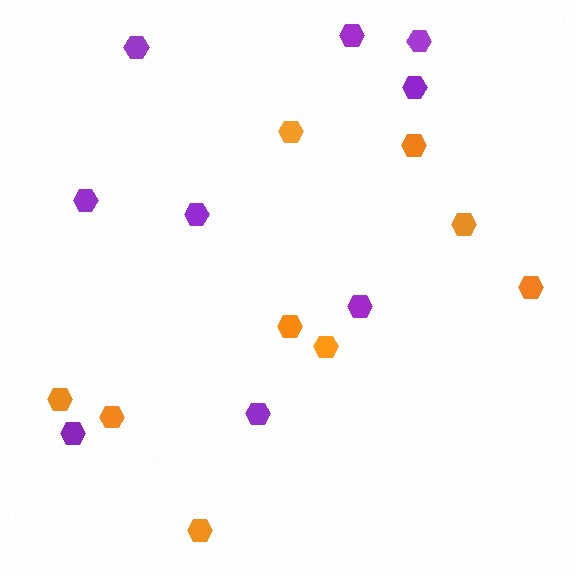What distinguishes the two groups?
There are 2 groups: one group of orange hexagons (9) and one group of purple hexagons (9).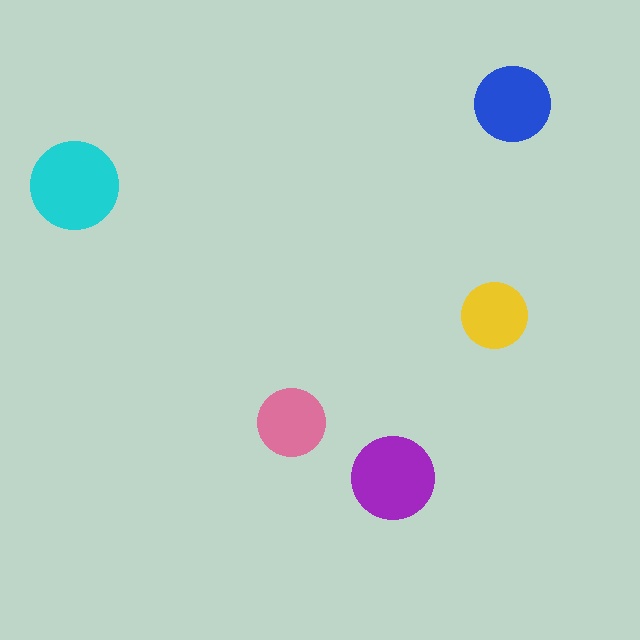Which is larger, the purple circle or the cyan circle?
The cyan one.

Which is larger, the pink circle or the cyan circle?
The cyan one.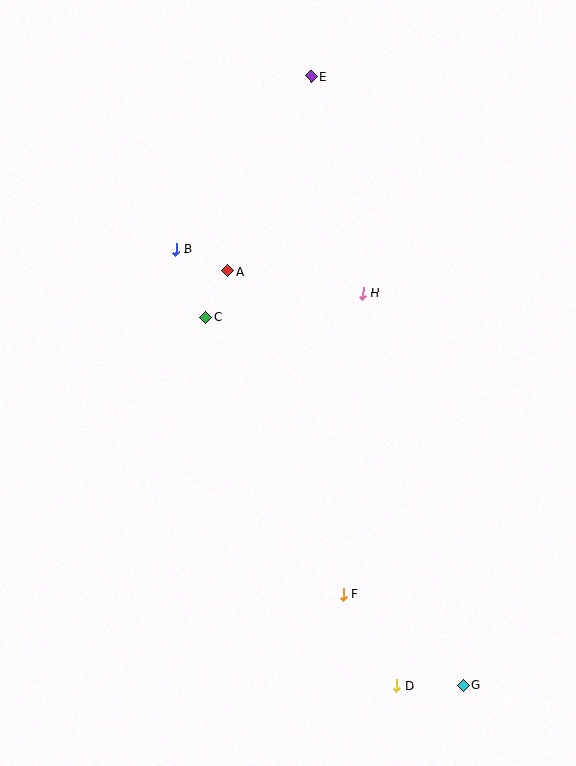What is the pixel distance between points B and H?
The distance between B and H is 192 pixels.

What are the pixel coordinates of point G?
Point G is at (463, 685).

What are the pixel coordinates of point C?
Point C is at (206, 317).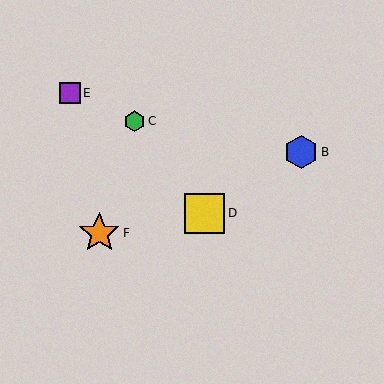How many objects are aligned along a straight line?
3 objects (A, B, D) are aligned along a straight line.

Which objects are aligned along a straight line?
Objects A, B, D are aligned along a straight line.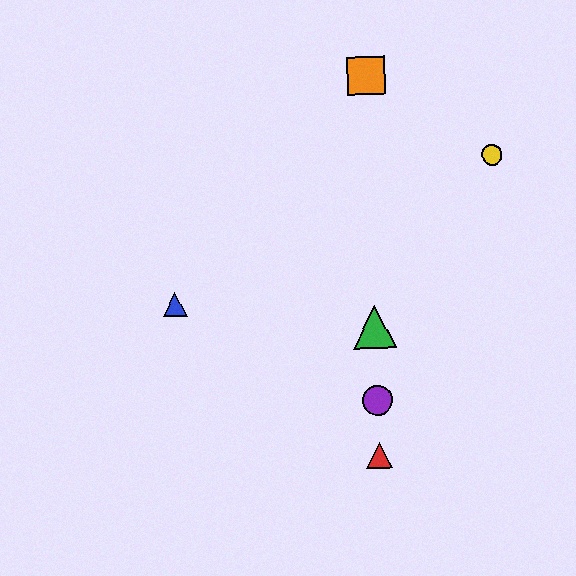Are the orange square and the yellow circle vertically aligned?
No, the orange square is at x≈366 and the yellow circle is at x≈492.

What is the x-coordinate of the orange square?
The orange square is at x≈366.